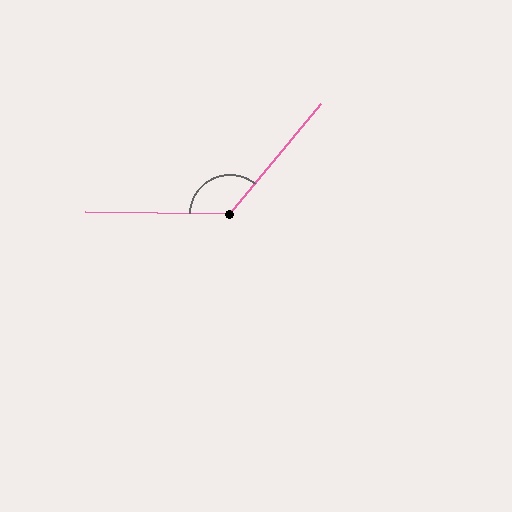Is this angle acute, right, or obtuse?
It is obtuse.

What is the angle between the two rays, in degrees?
Approximately 129 degrees.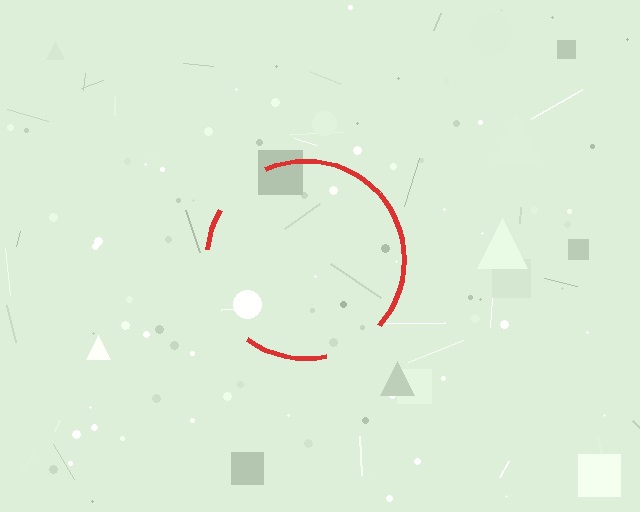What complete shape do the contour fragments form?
The contour fragments form a circle.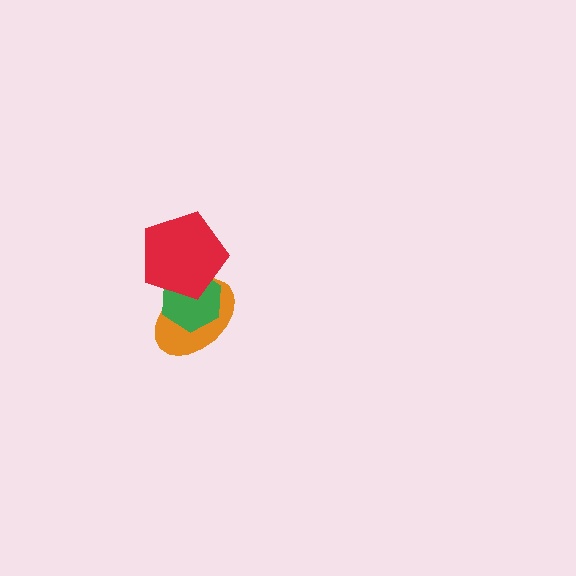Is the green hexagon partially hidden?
Yes, it is partially covered by another shape.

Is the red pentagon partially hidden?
No, no other shape covers it.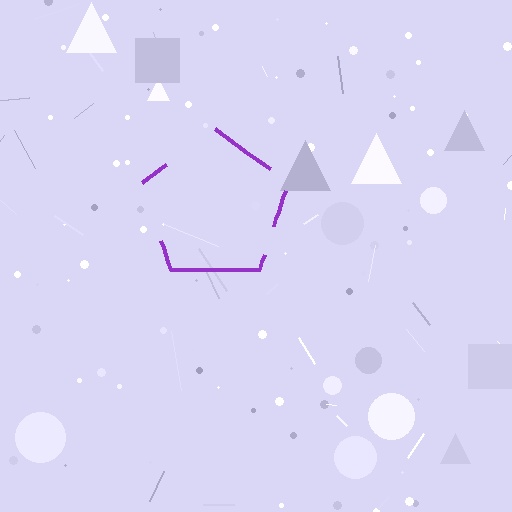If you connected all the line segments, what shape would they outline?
They would outline a pentagon.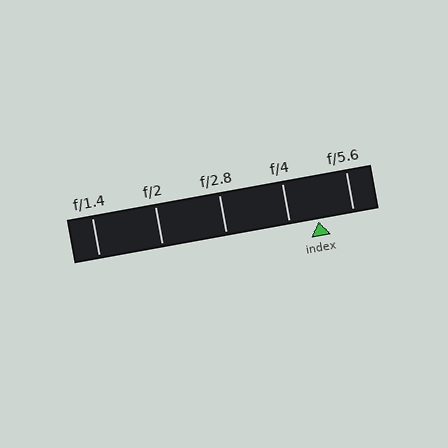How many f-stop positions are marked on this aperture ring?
There are 5 f-stop positions marked.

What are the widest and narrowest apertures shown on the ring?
The widest aperture shown is f/1.4 and the narrowest is f/5.6.